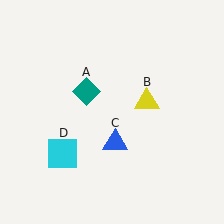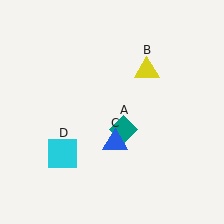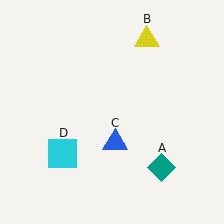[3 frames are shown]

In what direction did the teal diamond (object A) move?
The teal diamond (object A) moved down and to the right.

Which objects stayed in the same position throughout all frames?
Blue triangle (object C) and cyan square (object D) remained stationary.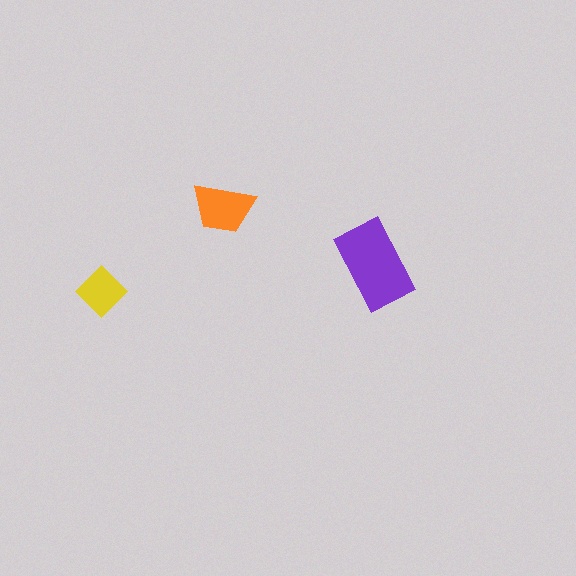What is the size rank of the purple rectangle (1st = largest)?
1st.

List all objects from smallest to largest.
The yellow diamond, the orange trapezoid, the purple rectangle.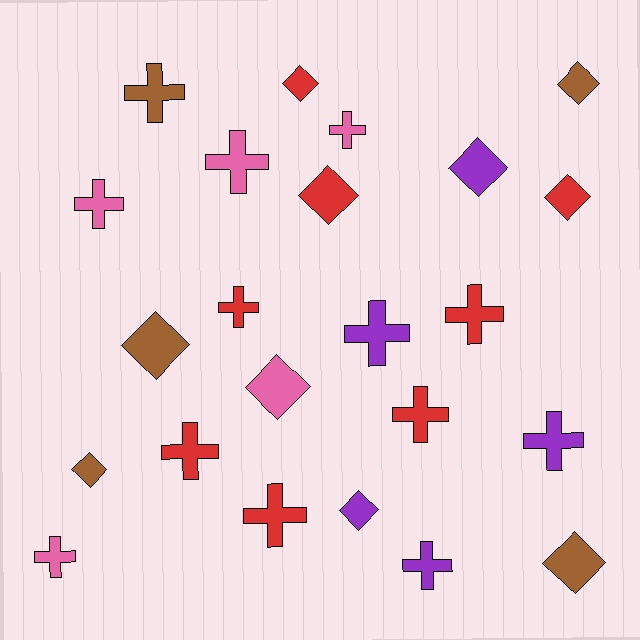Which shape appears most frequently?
Cross, with 13 objects.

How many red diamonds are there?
There are 3 red diamonds.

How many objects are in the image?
There are 23 objects.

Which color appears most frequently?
Red, with 8 objects.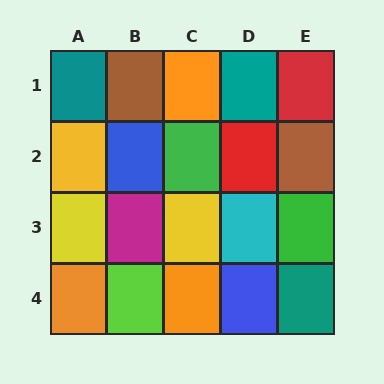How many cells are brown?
2 cells are brown.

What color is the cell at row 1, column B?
Brown.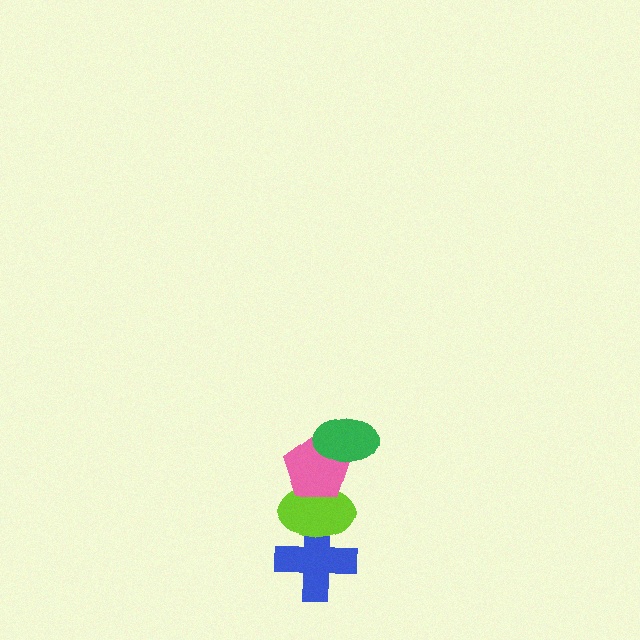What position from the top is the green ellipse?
The green ellipse is 1st from the top.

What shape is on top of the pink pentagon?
The green ellipse is on top of the pink pentagon.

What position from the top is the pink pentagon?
The pink pentagon is 2nd from the top.